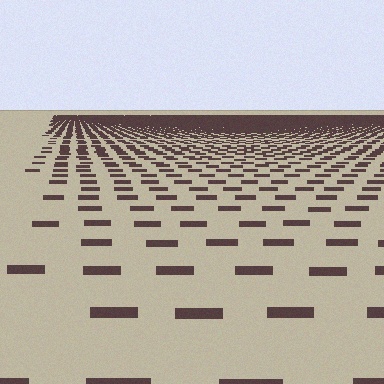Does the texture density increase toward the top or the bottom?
Density increases toward the top.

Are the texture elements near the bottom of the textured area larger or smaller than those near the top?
Larger. Near the bottom, elements are closer to the viewer and appear at a bigger on-screen size.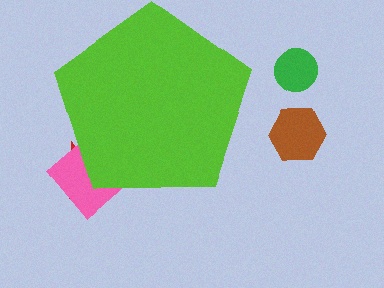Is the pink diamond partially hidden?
Yes, the pink diamond is partially hidden behind the lime pentagon.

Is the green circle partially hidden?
No, the green circle is fully visible.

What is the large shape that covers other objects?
A lime pentagon.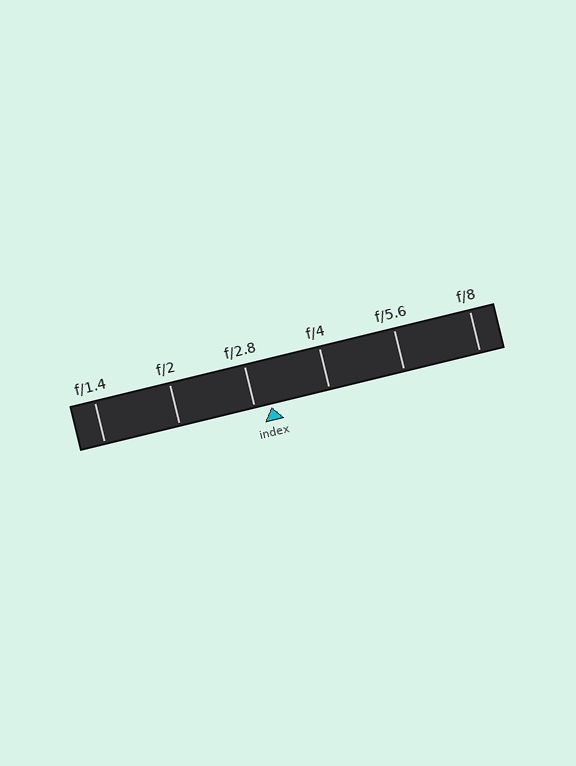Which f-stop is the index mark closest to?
The index mark is closest to f/2.8.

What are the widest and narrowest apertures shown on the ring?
The widest aperture shown is f/1.4 and the narrowest is f/8.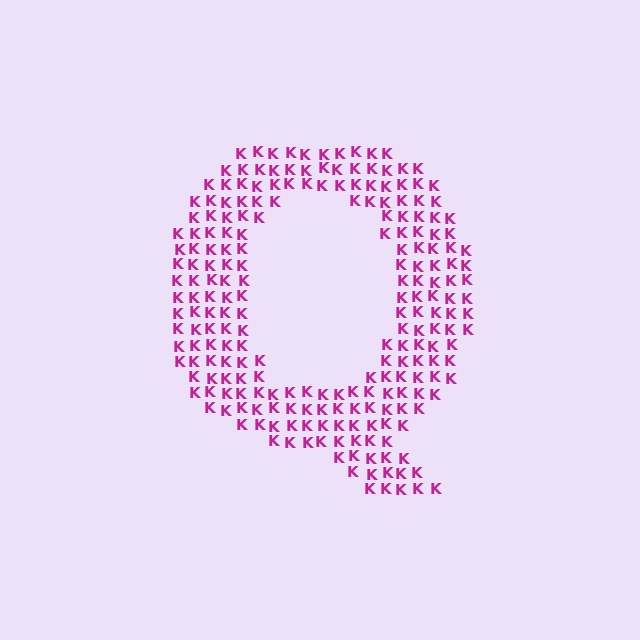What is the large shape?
The large shape is the letter Q.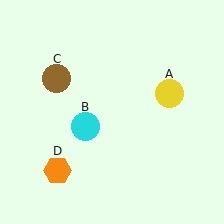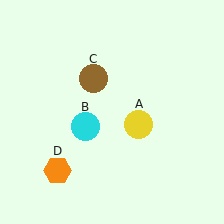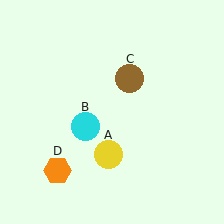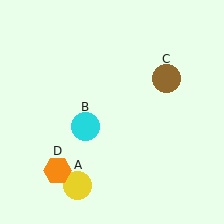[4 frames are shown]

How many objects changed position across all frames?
2 objects changed position: yellow circle (object A), brown circle (object C).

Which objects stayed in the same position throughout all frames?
Cyan circle (object B) and orange hexagon (object D) remained stationary.